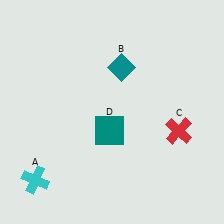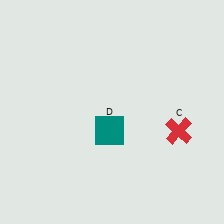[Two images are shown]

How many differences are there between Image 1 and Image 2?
There are 2 differences between the two images.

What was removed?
The teal diamond (B), the cyan cross (A) were removed in Image 2.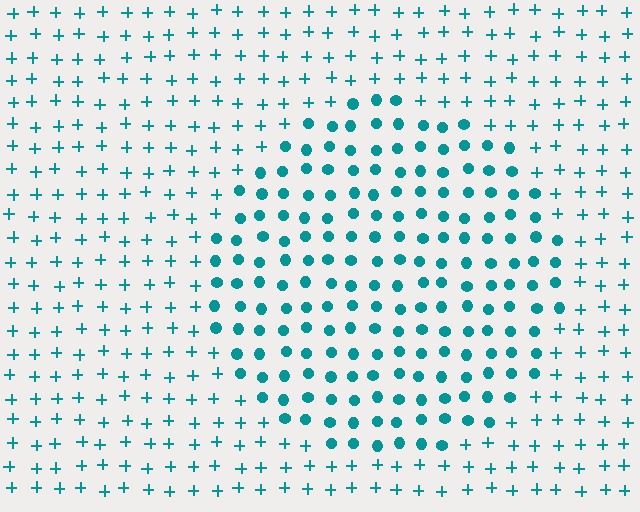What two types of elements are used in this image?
The image uses circles inside the circle region and plus signs outside it.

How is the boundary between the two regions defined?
The boundary is defined by a change in element shape: circles inside vs. plus signs outside. All elements share the same color and spacing.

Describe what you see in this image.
The image is filled with small teal elements arranged in a uniform grid. A circle-shaped region contains circles, while the surrounding area contains plus signs. The boundary is defined purely by the change in element shape.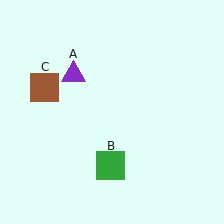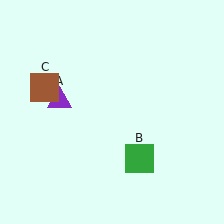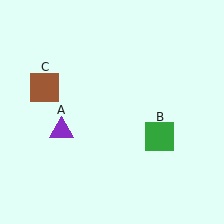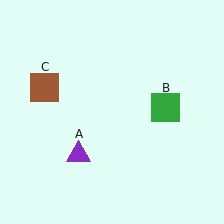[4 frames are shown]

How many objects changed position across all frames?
2 objects changed position: purple triangle (object A), green square (object B).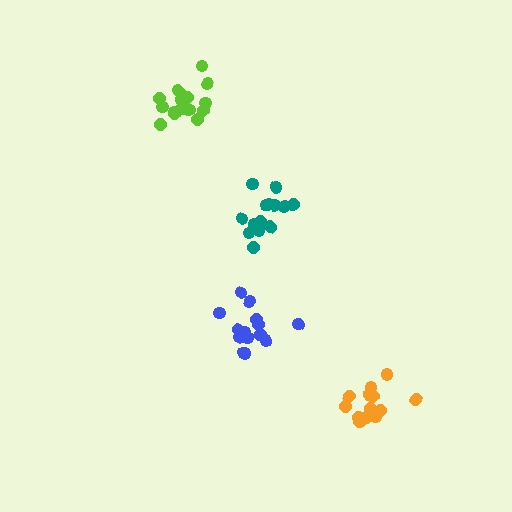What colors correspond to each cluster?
The clusters are colored: blue, lime, teal, orange.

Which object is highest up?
The lime cluster is topmost.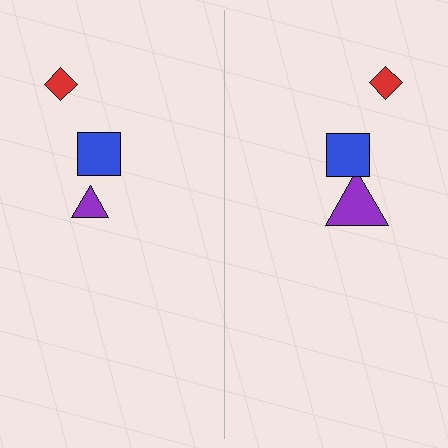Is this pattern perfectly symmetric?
No, the pattern is not perfectly symmetric. The purple triangle on the right side has a different size than its mirror counterpart.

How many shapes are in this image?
There are 6 shapes in this image.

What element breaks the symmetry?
The purple triangle on the right side has a different size than its mirror counterpart.